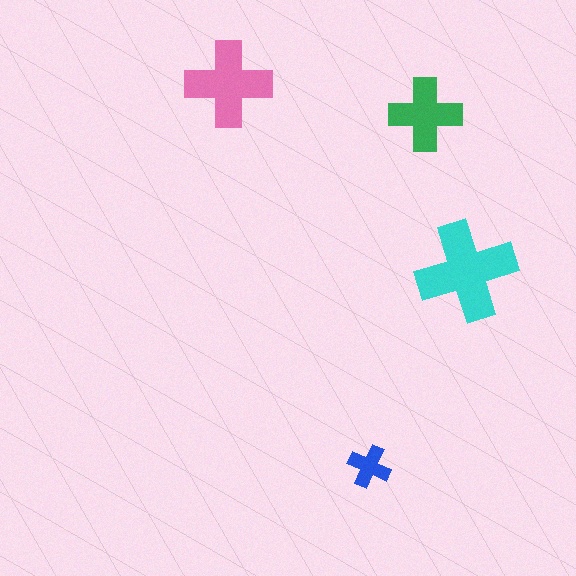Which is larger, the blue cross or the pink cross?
The pink one.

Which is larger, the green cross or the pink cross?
The pink one.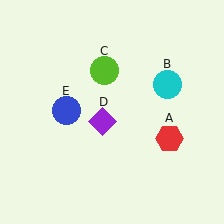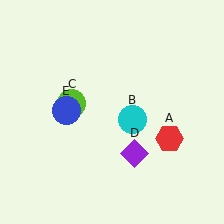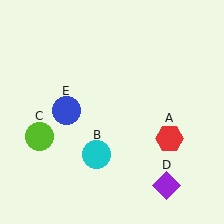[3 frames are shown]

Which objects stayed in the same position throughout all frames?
Red hexagon (object A) and blue circle (object E) remained stationary.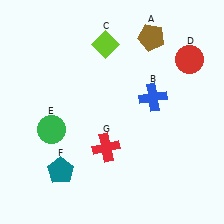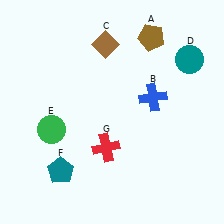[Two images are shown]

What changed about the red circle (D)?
In Image 1, D is red. In Image 2, it changed to teal.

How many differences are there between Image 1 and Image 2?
There are 2 differences between the two images.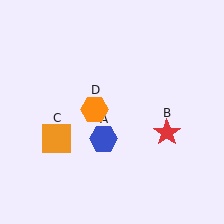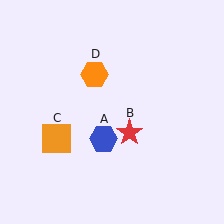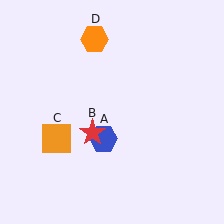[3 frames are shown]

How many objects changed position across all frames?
2 objects changed position: red star (object B), orange hexagon (object D).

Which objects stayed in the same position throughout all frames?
Blue hexagon (object A) and orange square (object C) remained stationary.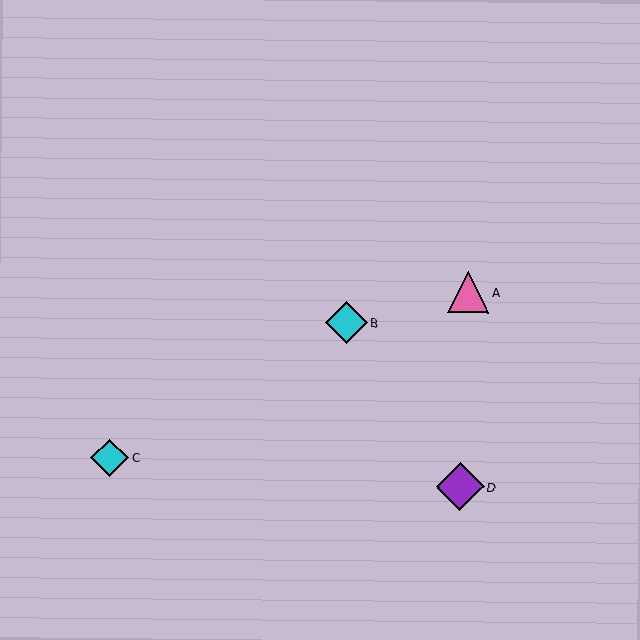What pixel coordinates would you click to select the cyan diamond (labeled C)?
Click at (110, 458) to select the cyan diamond C.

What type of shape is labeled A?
Shape A is a pink triangle.